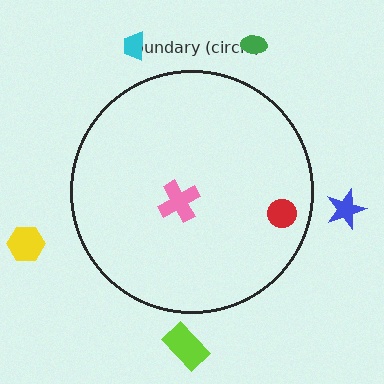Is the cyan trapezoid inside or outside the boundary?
Outside.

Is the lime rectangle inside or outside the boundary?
Outside.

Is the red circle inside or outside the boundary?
Inside.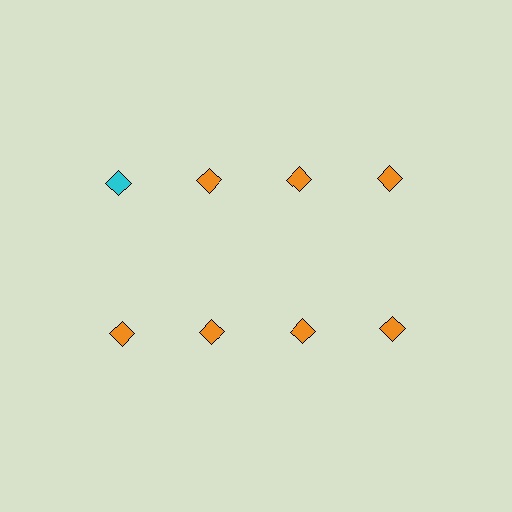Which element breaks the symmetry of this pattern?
The cyan diamond in the top row, leftmost column breaks the symmetry. All other shapes are orange diamonds.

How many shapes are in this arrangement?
There are 8 shapes arranged in a grid pattern.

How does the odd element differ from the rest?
It has a different color: cyan instead of orange.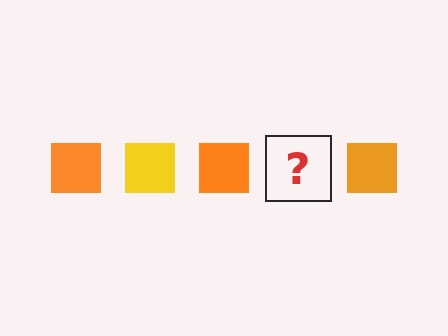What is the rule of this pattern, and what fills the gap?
The rule is that the pattern cycles through orange, yellow squares. The gap should be filled with a yellow square.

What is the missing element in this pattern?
The missing element is a yellow square.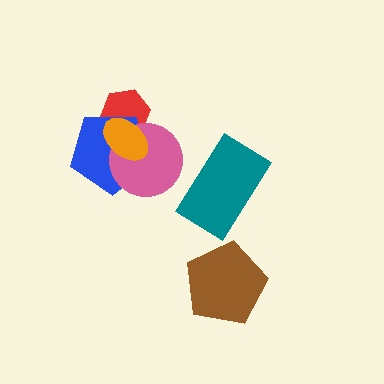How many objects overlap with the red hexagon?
3 objects overlap with the red hexagon.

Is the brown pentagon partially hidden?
No, no other shape covers it.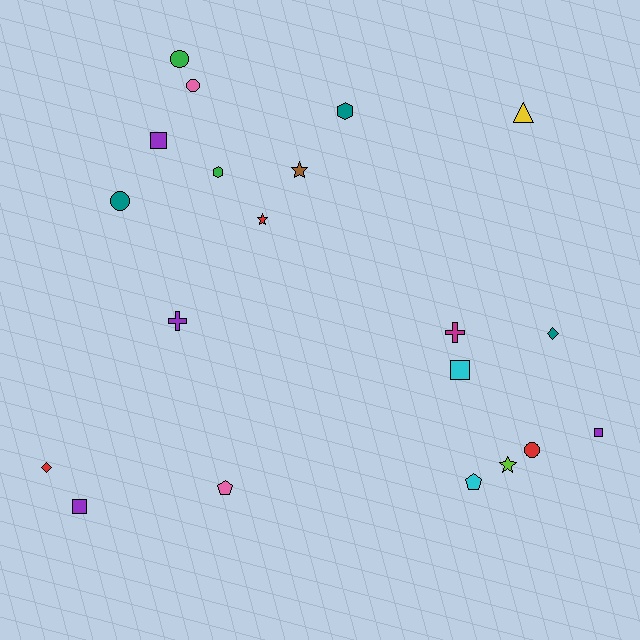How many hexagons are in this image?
There are 2 hexagons.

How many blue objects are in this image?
There are no blue objects.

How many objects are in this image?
There are 20 objects.